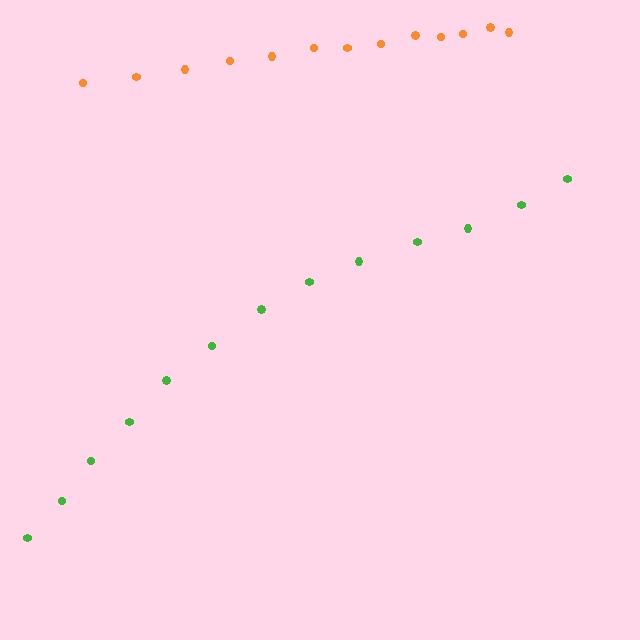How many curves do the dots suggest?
There are 2 distinct paths.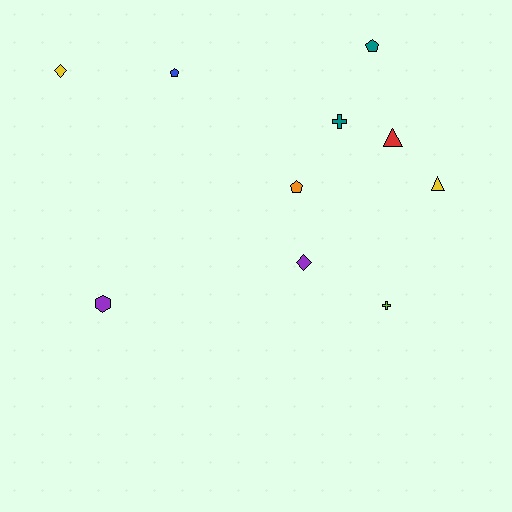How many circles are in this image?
There are no circles.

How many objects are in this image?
There are 10 objects.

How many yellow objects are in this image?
There are 2 yellow objects.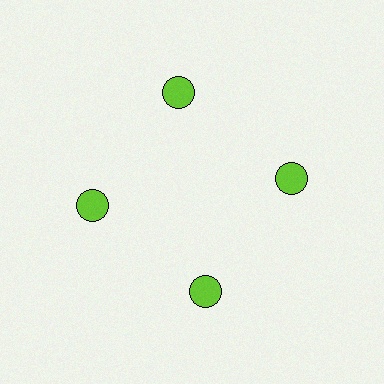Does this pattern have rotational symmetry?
Yes, this pattern has 4-fold rotational symmetry. It looks the same after rotating 90 degrees around the center.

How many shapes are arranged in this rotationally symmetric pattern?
There are 4 shapes, arranged in 4 groups of 1.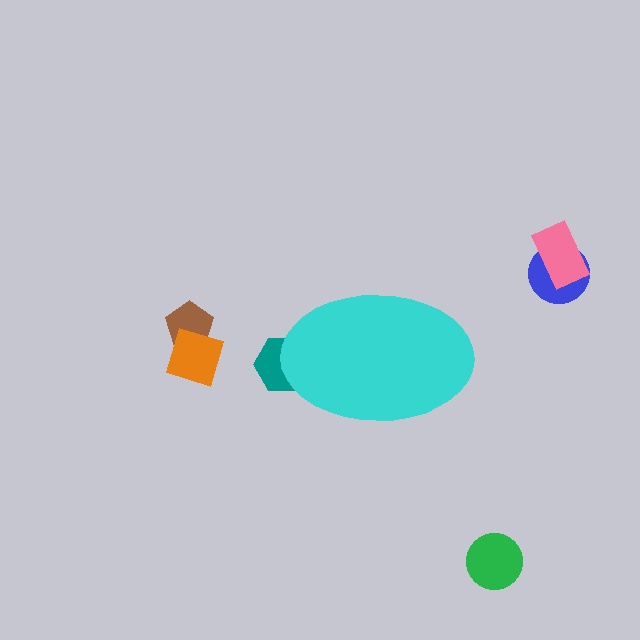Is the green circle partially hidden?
No, the green circle is fully visible.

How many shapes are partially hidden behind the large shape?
1 shape is partially hidden.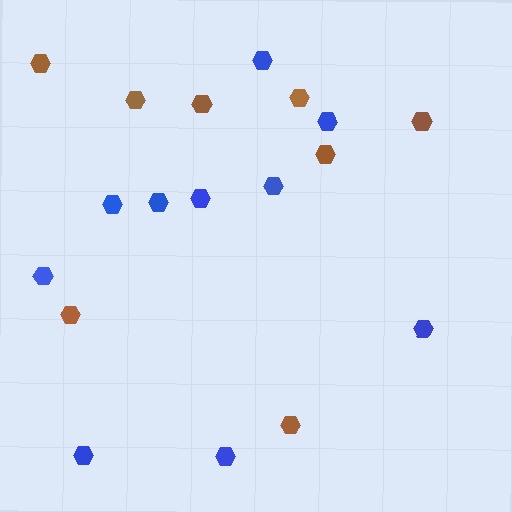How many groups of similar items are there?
There are 2 groups: one group of brown hexagons (8) and one group of blue hexagons (10).